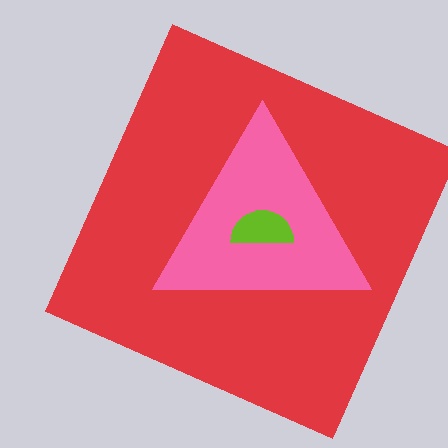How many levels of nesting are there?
3.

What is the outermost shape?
The red square.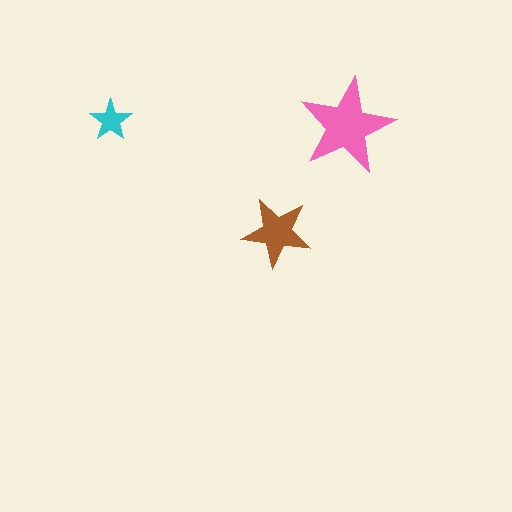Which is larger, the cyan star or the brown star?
The brown one.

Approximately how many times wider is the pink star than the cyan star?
About 2.5 times wider.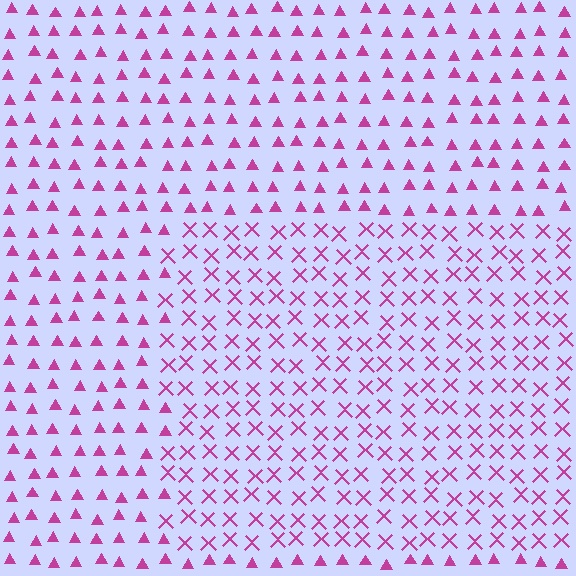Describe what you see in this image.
The image is filled with small magenta elements arranged in a uniform grid. A rectangle-shaped region contains X marks, while the surrounding area contains triangles. The boundary is defined purely by the change in element shape.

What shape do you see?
I see a rectangle.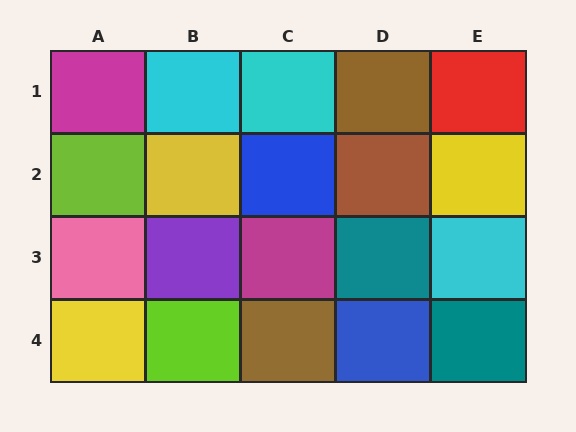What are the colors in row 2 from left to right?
Lime, yellow, blue, brown, yellow.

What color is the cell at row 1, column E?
Red.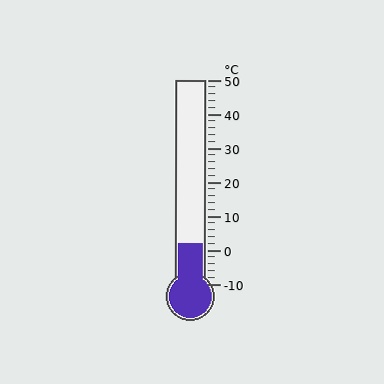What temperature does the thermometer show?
The thermometer shows approximately 2°C.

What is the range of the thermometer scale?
The thermometer scale ranges from -10°C to 50°C.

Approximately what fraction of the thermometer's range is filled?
The thermometer is filled to approximately 20% of its range.